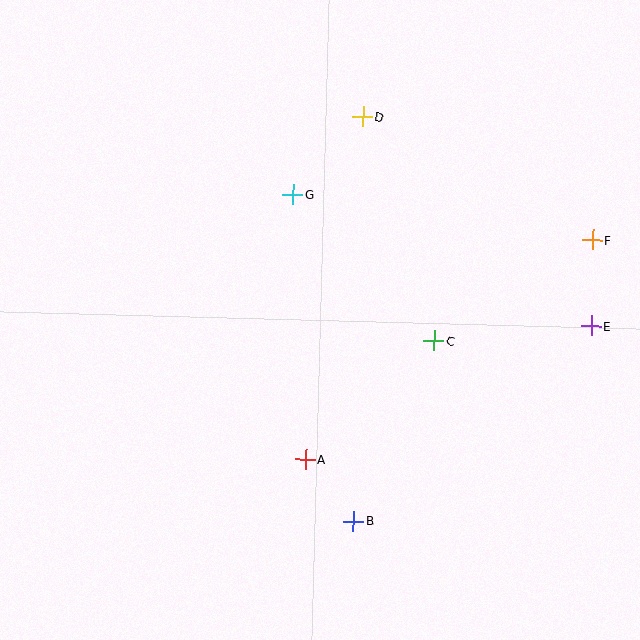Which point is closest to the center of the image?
Point C at (434, 341) is closest to the center.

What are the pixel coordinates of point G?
Point G is at (293, 194).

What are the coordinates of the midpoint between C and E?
The midpoint between C and E is at (513, 334).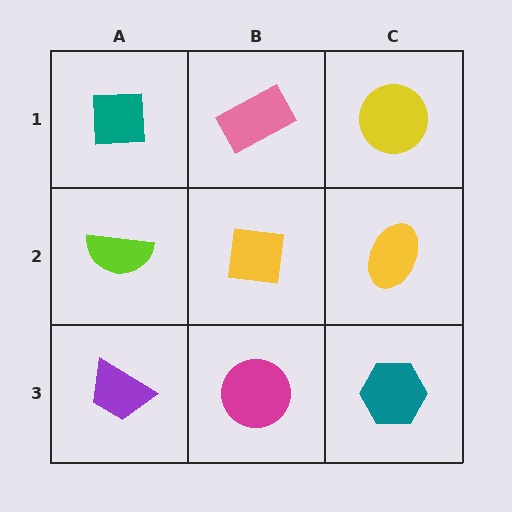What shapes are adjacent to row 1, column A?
A lime semicircle (row 2, column A), a pink rectangle (row 1, column B).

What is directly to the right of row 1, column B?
A yellow circle.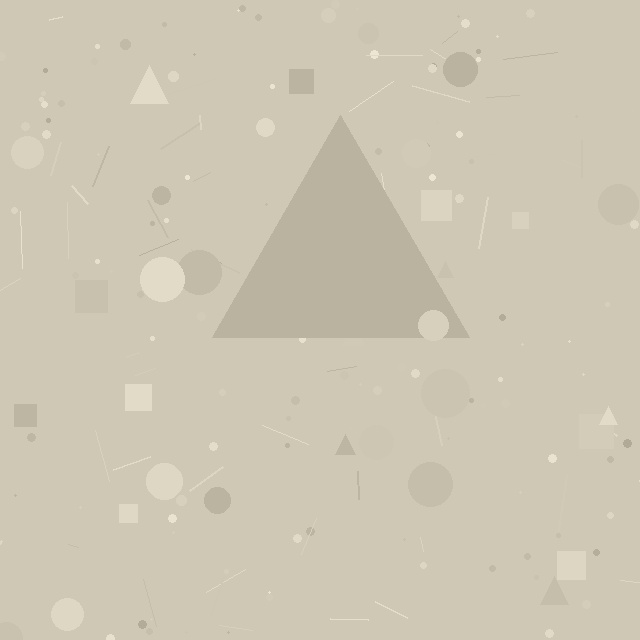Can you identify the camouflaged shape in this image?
The camouflaged shape is a triangle.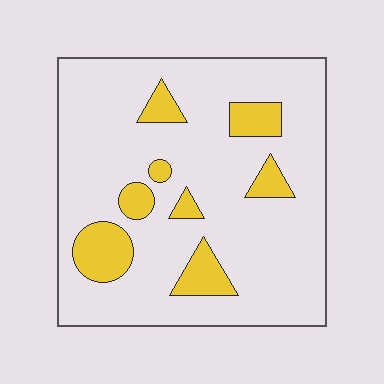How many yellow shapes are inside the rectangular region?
8.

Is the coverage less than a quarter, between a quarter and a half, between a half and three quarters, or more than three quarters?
Less than a quarter.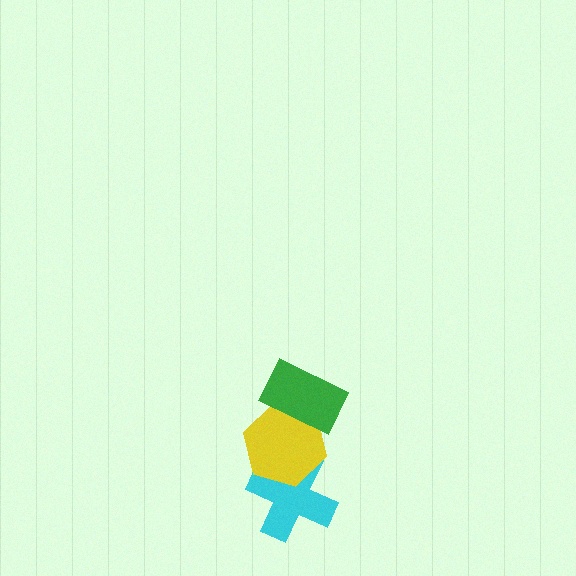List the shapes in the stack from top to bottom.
From top to bottom: the green rectangle, the yellow hexagon, the cyan cross.